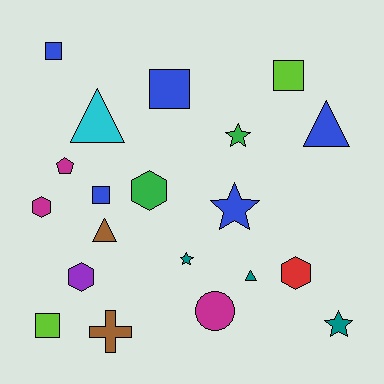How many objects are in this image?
There are 20 objects.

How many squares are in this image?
There are 5 squares.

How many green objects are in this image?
There are 2 green objects.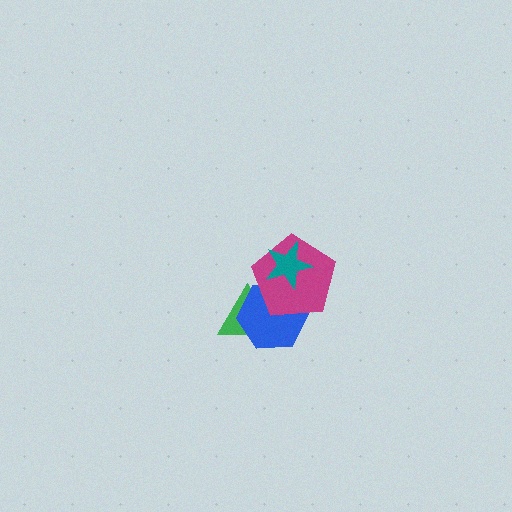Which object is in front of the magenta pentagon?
The teal star is in front of the magenta pentagon.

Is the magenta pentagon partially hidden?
Yes, it is partially covered by another shape.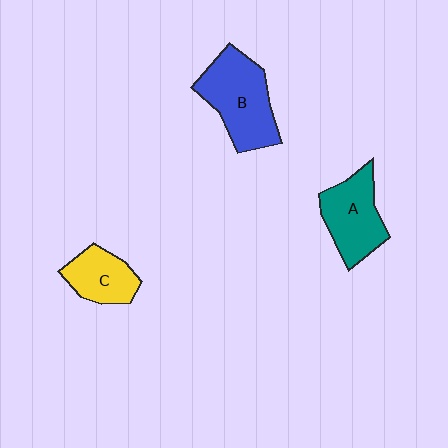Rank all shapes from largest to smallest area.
From largest to smallest: B (blue), A (teal), C (yellow).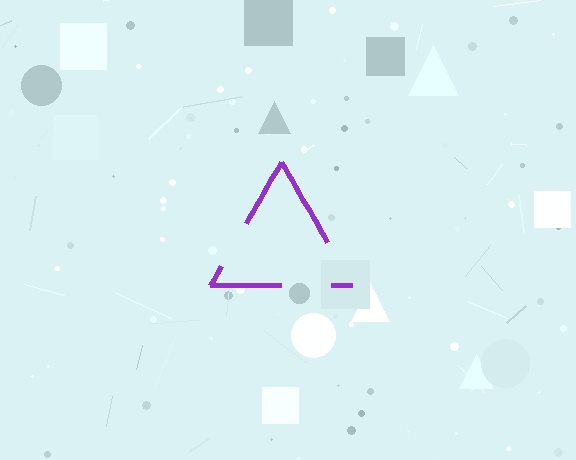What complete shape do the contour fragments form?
The contour fragments form a triangle.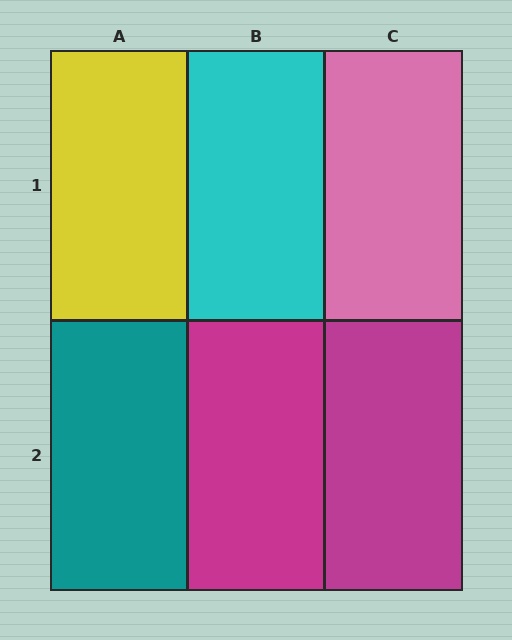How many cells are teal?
1 cell is teal.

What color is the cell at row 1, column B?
Cyan.